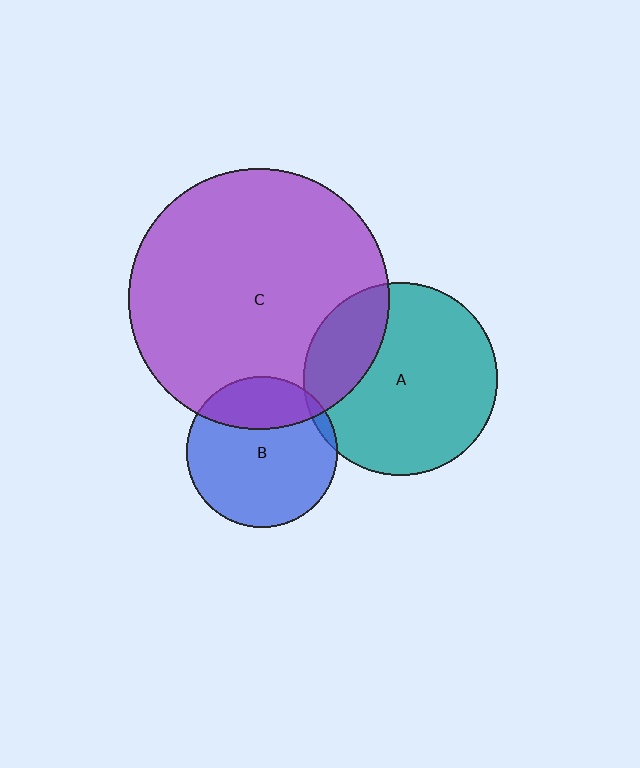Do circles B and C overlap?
Yes.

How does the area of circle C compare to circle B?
Approximately 3.0 times.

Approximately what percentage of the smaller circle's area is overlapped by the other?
Approximately 25%.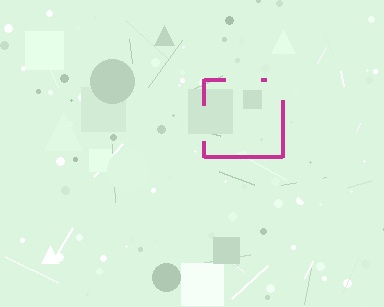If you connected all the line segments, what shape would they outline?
They would outline a square.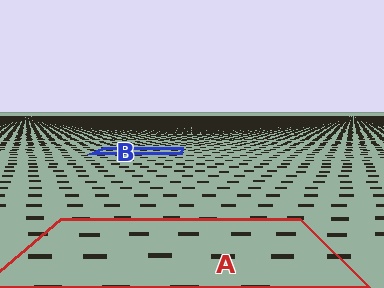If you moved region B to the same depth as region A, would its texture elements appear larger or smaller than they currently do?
They would appear larger. At a closer depth, the same texture elements are projected at a bigger on-screen size.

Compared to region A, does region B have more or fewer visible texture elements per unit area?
Region B has more texture elements per unit area — they are packed more densely because it is farther away.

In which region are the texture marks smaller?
The texture marks are smaller in region B, because it is farther away.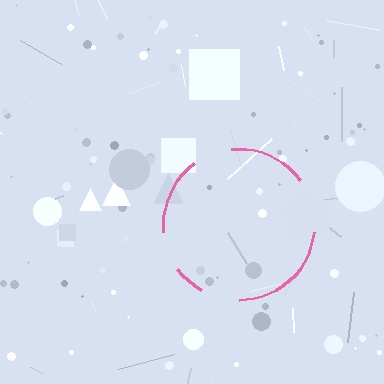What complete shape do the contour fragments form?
The contour fragments form a circle.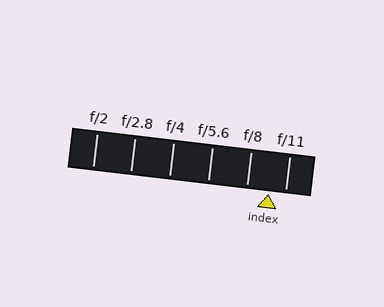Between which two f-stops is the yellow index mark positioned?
The index mark is between f/8 and f/11.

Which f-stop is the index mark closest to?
The index mark is closest to f/11.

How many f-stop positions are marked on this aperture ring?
There are 6 f-stop positions marked.